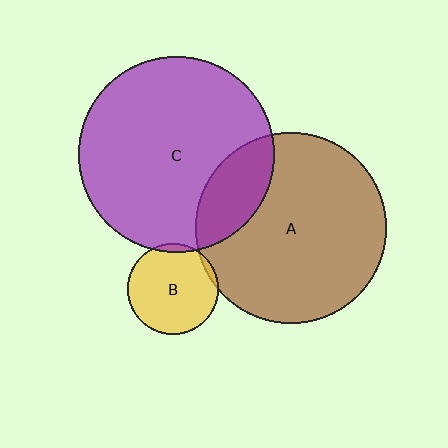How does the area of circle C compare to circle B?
Approximately 4.6 times.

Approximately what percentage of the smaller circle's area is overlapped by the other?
Approximately 5%.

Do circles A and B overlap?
Yes.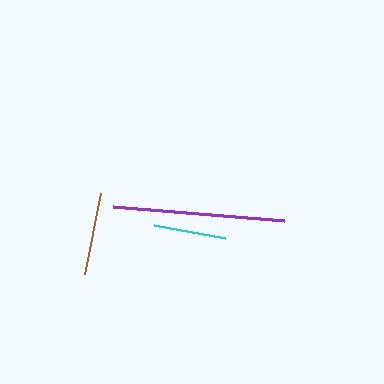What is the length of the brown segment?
The brown segment is approximately 82 pixels long.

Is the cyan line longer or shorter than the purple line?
The purple line is longer than the cyan line.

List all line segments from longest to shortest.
From longest to shortest: purple, brown, cyan.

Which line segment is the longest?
The purple line is the longest at approximately 171 pixels.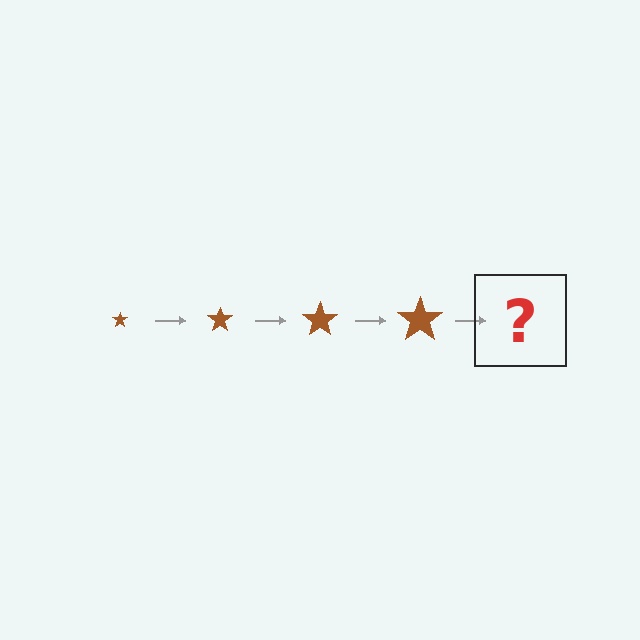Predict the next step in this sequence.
The next step is a brown star, larger than the previous one.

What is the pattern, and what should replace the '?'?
The pattern is that the star gets progressively larger each step. The '?' should be a brown star, larger than the previous one.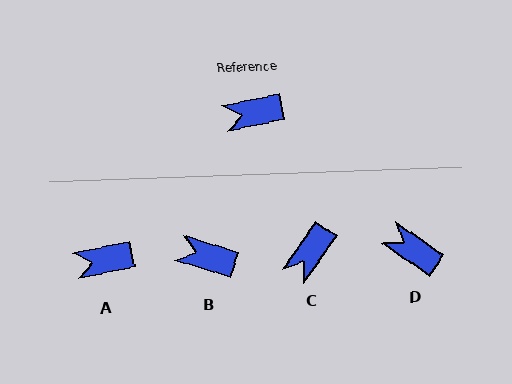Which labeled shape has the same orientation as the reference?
A.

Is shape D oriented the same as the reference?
No, it is off by about 47 degrees.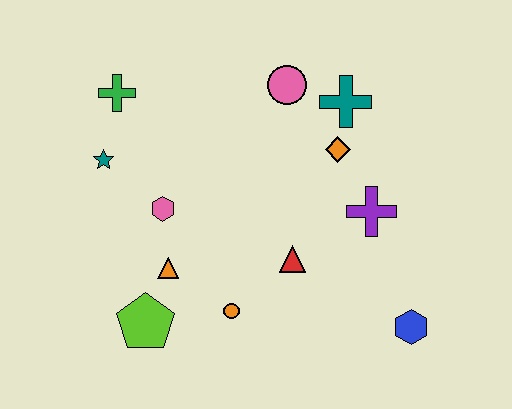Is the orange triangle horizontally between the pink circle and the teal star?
Yes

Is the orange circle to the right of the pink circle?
No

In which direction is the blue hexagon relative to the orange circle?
The blue hexagon is to the right of the orange circle.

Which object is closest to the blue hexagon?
The purple cross is closest to the blue hexagon.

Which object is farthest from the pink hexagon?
The blue hexagon is farthest from the pink hexagon.